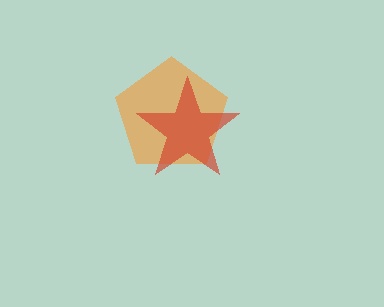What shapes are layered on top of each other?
The layered shapes are: an orange pentagon, a red star.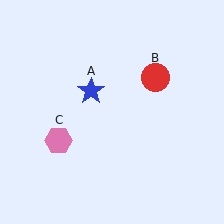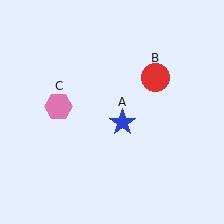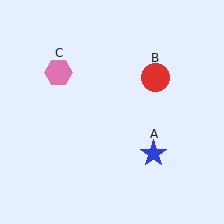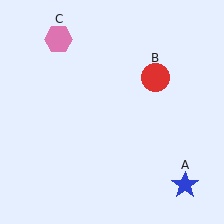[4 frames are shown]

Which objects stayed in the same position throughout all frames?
Red circle (object B) remained stationary.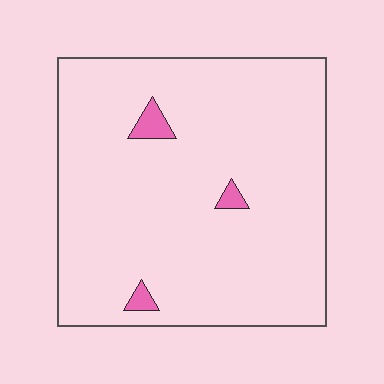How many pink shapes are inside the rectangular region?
3.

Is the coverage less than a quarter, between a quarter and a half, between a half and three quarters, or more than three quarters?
Less than a quarter.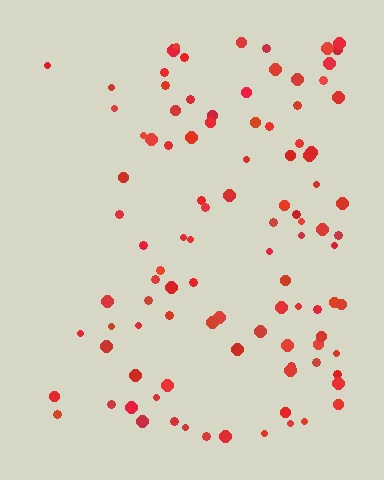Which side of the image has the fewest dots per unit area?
The left.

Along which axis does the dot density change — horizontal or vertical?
Horizontal.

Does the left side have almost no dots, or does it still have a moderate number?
Still a moderate number, just noticeably fewer than the right.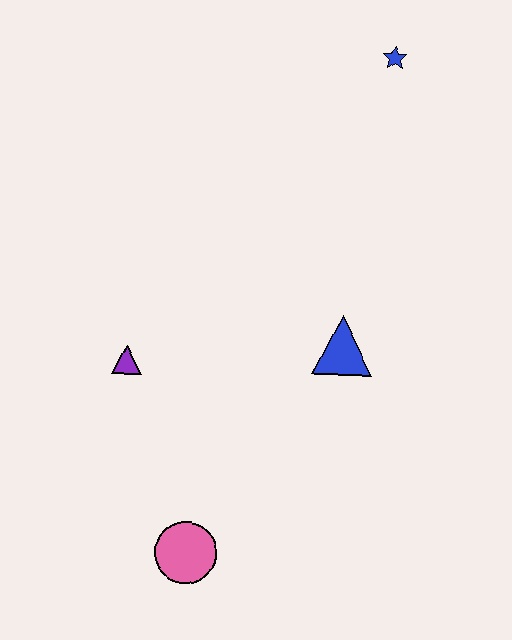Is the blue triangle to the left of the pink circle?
No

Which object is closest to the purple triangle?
The pink circle is closest to the purple triangle.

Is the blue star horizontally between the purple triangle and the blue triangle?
No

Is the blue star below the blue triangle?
No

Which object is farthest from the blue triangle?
The blue star is farthest from the blue triangle.